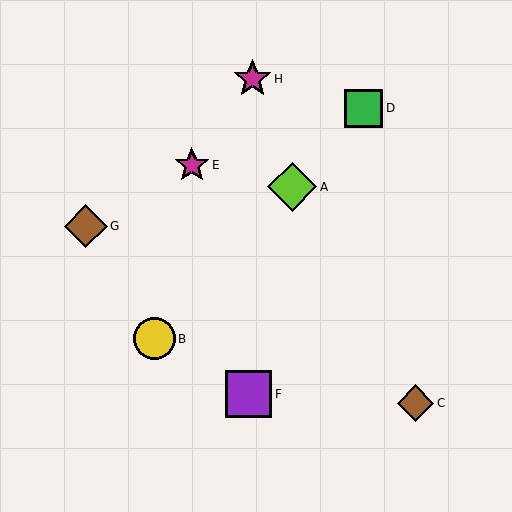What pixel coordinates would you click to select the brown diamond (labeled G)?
Click at (86, 226) to select the brown diamond G.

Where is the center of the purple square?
The center of the purple square is at (249, 394).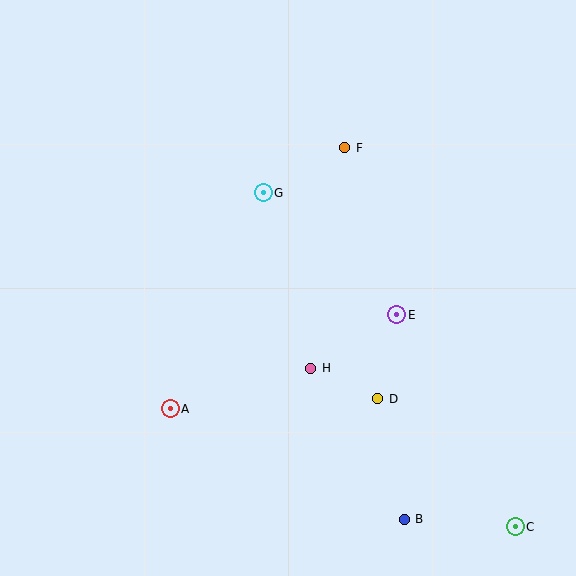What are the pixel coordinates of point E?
Point E is at (397, 315).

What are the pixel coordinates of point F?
Point F is at (345, 148).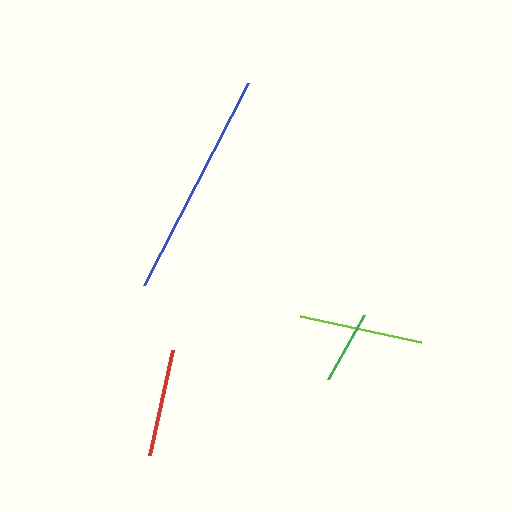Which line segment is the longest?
The blue line is the longest at approximately 227 pixels.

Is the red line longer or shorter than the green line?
The red line is longer than the green line.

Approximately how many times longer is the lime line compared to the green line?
The lime line is approximately 1.7 times the length of the green line.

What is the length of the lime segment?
The lime segment is approximately 124 pixels long.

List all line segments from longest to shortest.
From longest to shortest: blue, lime, red, green.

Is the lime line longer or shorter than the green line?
The lime line is longer than the green line.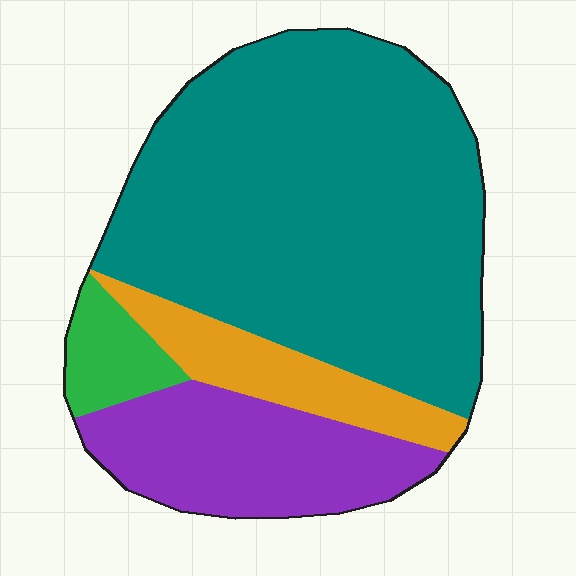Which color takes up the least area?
Green, at roughly 5%.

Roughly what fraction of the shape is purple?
Purple covers 20% of the shape.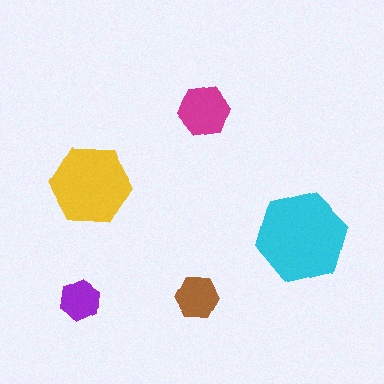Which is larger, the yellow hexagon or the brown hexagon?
The yellow one.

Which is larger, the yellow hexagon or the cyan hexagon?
The cyan one.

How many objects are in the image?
There are 5 objects in the image.